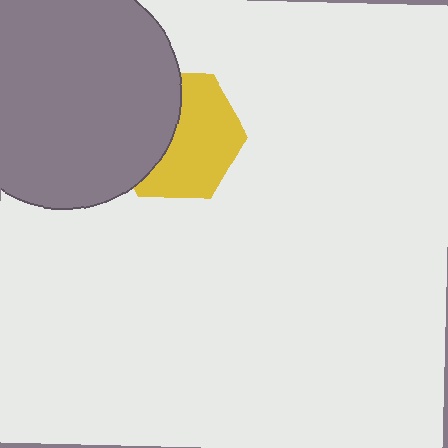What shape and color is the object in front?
The object in front is a gray circle.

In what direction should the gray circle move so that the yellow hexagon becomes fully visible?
The gray circle should move left. That is the shortest direction to clear the overlap and leave the yellow hexagon fully visible.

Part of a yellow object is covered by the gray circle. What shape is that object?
It is a hexagon.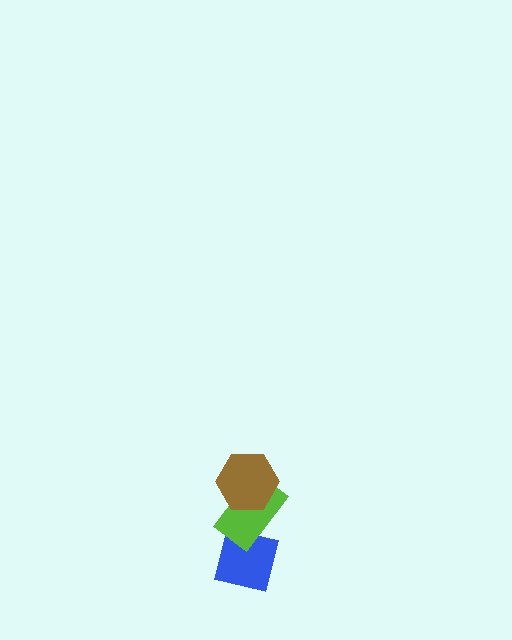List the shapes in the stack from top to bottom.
From top to bottom: the brown hexagon, the lime rectangle, the blue square.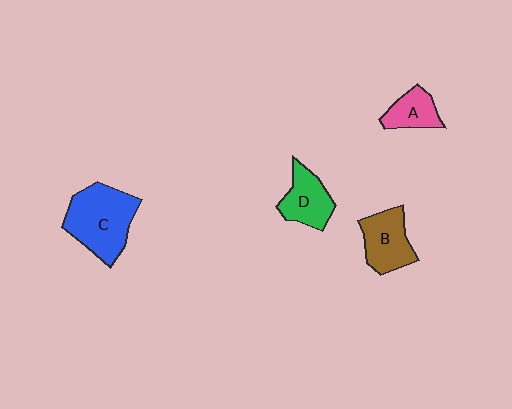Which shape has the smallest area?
Shape A (pink).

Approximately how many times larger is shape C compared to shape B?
Approximately 1.5 times.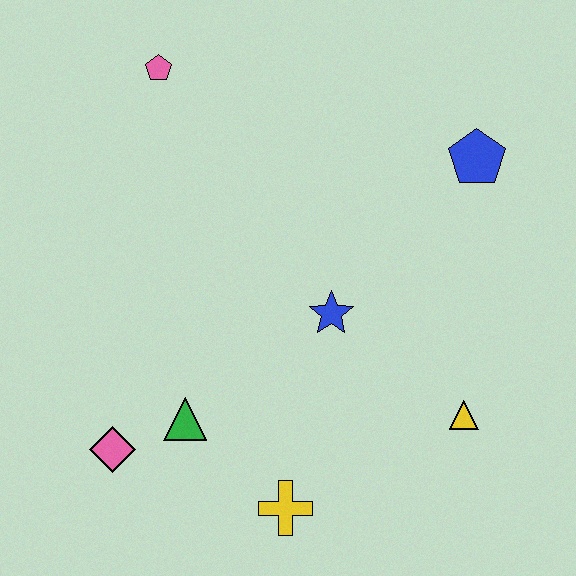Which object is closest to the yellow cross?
The green triangle is closest to the yellow cross.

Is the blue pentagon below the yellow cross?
No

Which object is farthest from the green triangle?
The blue pentagon is farthest from the green triangle.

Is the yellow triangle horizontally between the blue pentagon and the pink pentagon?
Yes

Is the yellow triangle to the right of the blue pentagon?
No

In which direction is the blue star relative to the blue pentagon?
The blue star is below the blue pentagon.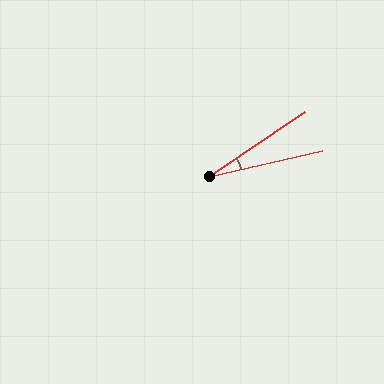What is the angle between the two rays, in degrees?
Approximately 21 degrees.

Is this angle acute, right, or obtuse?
It is acute.